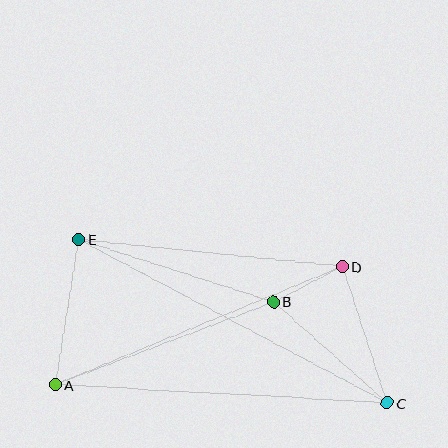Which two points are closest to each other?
Points B and D are closest to each other.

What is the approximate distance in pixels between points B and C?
The distance between B and C is approximately 153 pixels.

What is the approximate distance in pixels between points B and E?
The distance between B and E is approximately 205 pixels.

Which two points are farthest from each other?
Points C and E are farthest from each other.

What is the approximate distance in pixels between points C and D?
The distance between C and D is approximately 144 pixels.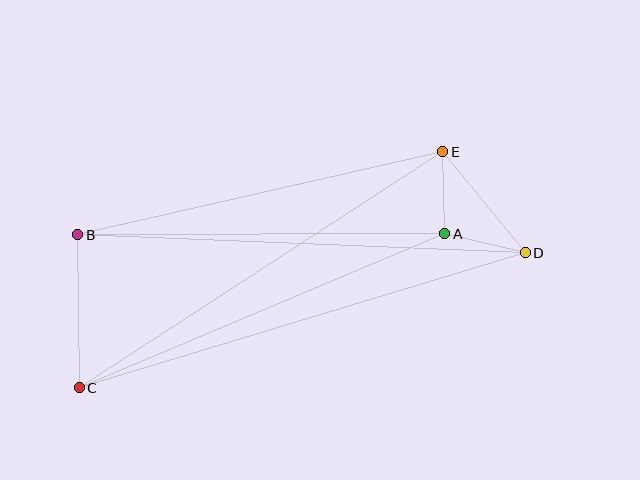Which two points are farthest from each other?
Points C and D are farthest from each other.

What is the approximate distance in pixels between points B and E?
The distance between B and E is approximately 374 pixels.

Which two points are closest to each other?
Points A and E are closest to each other.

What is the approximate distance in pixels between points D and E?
The distance between D and E is approximately 131 pixels.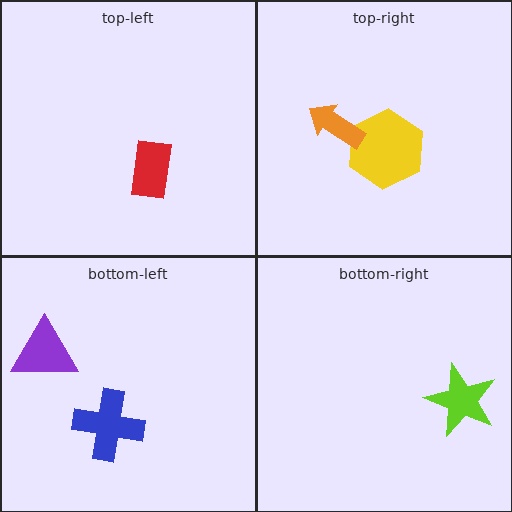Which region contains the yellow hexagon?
The top-right region.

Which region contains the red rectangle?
The top-left region.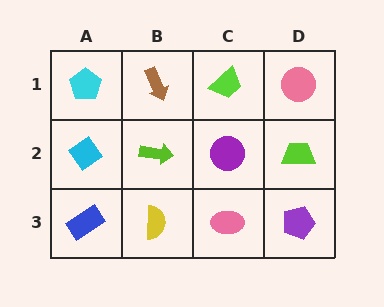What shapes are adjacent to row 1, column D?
A lime trapezoid (row 2, column D), a lime trapezoid (row 1, column C).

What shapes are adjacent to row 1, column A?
A cyan diamond (row 2, column A), a brown arrow (row 1, column B).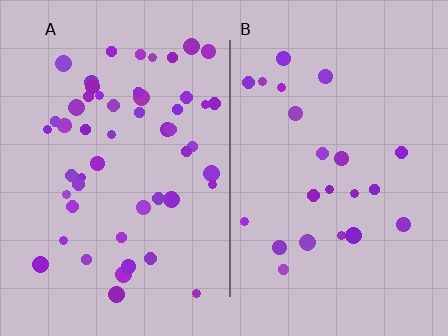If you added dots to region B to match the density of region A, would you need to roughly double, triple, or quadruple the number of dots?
Approximately double.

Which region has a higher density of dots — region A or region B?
A (the left).